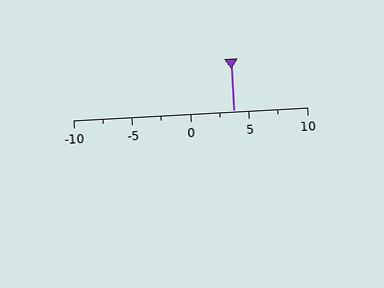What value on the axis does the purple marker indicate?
The marker indicates approximately 3.8.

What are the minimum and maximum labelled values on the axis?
The axis runs from -10 to 10.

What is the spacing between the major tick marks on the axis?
The major ticks are spaced 5 apart.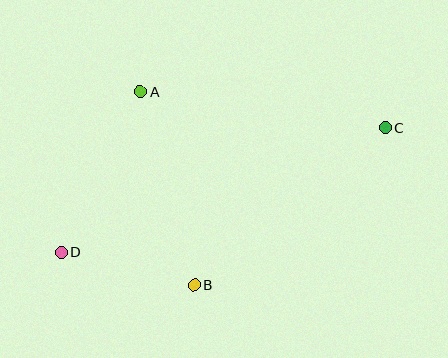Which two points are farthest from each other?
Points C and D are farthest from each other.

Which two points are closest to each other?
Points B and D are closest to each other.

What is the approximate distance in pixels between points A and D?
The distance between A and D is approximately 178 pixels.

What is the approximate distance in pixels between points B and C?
The distance between B and C is approximately 248 pixels.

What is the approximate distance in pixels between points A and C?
The distance between A and C is approximately 248 pixels.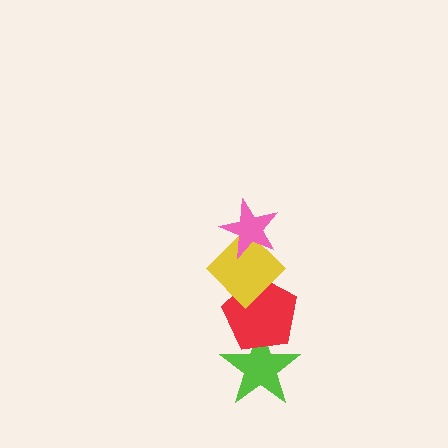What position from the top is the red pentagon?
The red pentagon is 3rd from the top.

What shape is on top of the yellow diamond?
The pink star is on top of the yellow diamond.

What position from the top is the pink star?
The pink star is 1st from the top.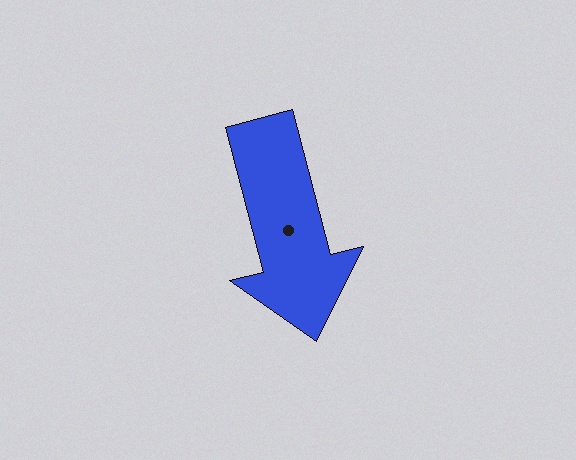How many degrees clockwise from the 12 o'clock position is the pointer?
Approximately 165 degrees.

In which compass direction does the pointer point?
South.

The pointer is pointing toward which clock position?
Roughly 6 o'clock.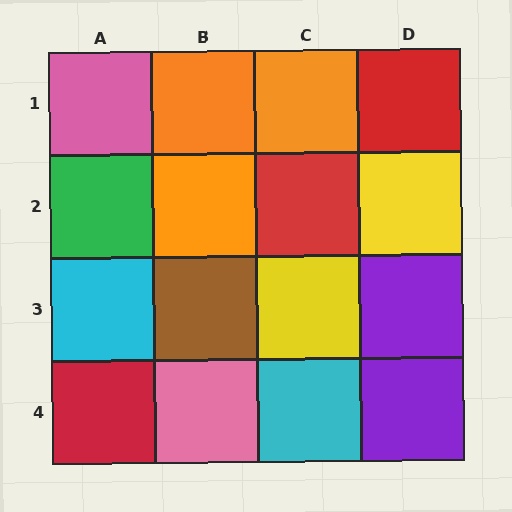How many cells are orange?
3 cells are orange.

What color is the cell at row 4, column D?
Purple.